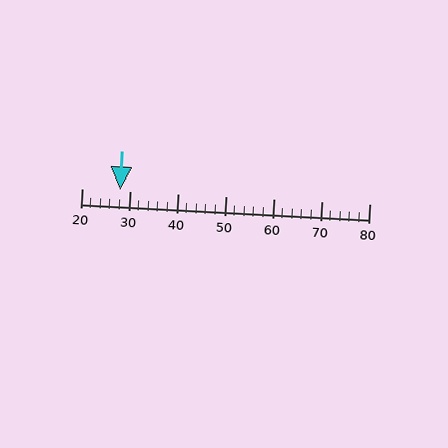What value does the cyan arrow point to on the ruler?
The cyan arrow points to approximately 28.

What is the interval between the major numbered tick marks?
The major tick marks are spaced 10 units apart.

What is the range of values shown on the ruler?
The ruler shows values from 20 to 80.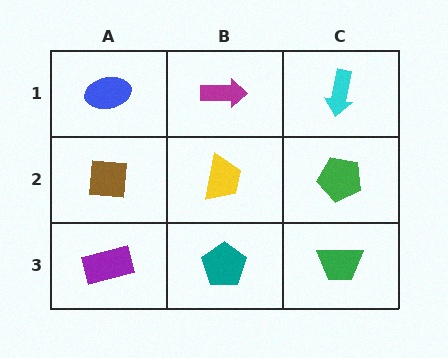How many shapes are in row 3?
3 shapes.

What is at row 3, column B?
A teal pentagon.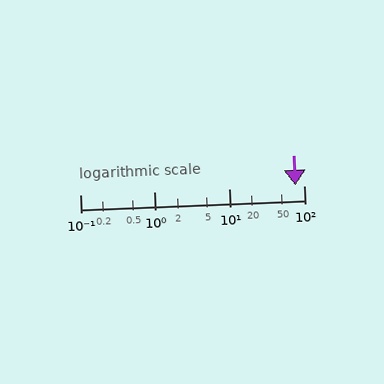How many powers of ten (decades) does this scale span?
The scale spans 3 decades, from 0.1 to 100.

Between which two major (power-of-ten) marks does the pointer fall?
The pointer is between 10 and 100.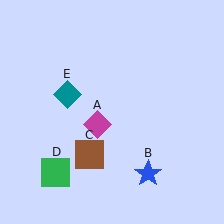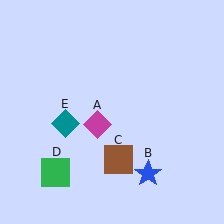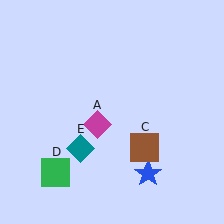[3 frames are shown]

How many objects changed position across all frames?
2 objects changed position: brown square (object C), teal diamond (object E).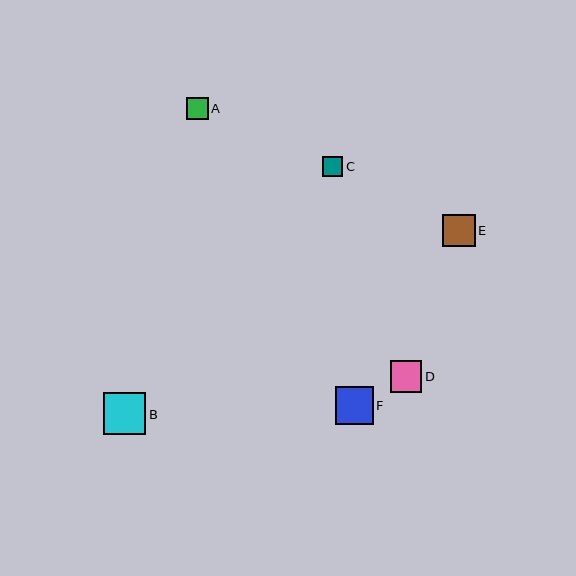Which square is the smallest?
Square C is the smallest with a size of approximately 20 pixels.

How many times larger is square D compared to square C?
Square D is approximately 1.6 times the size of square C.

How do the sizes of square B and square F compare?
Square B and square F are approximately the same size.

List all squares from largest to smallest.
From largest to smallest: B, F, E, D, A, C.